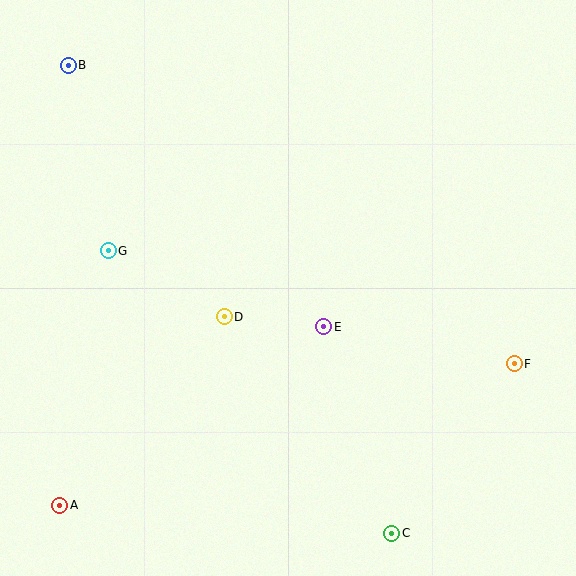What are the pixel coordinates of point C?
Point C is at (392, 533).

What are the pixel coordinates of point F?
Point F is at (514, 364).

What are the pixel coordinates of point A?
Point A is at (60, 505).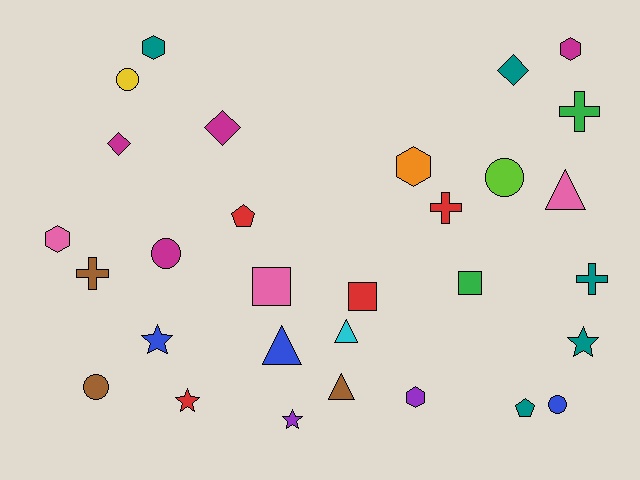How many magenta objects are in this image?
There are 4 magenta objects.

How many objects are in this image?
There are 30 objects.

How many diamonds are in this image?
There are 3 diamonds.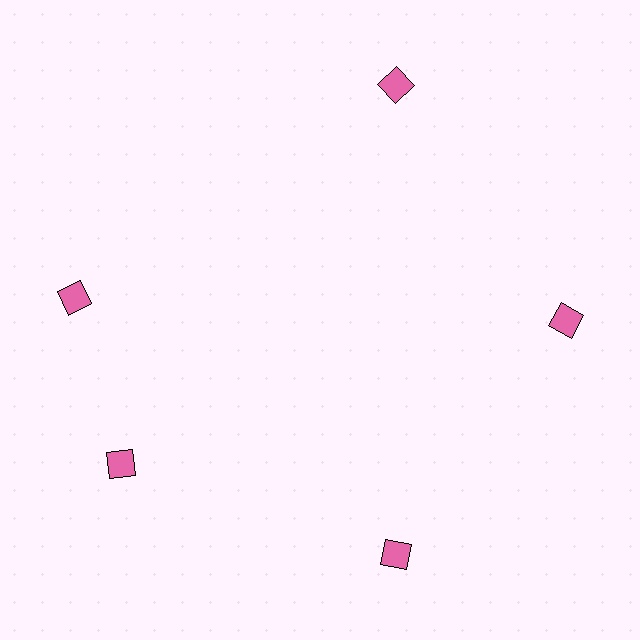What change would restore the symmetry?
The symmetry would be restored by rotating it back into even spacing with its neighbors so that all 5 diamonds sit at equal angles and equal distance from the center.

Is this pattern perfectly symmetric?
No. The 5 pink diamonds are arranged in a ring, but one element near the 10 o'clock position is rotated out of alignment along the ring, breaking the 5-fold rotational symmetry.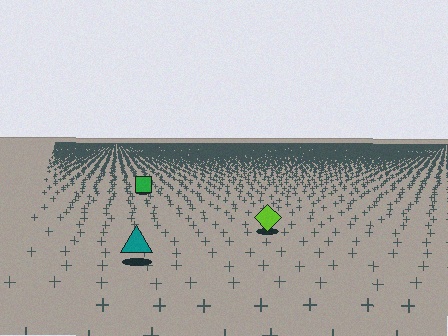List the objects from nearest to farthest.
From nearest to farthest: the teal triangle, the lime diamond, the green square.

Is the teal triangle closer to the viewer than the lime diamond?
Yes. The teal triangle is closer — you can tell from the texture gradient: the ground texture is coarser near it.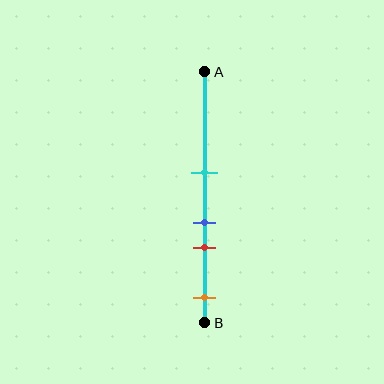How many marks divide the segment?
There are 4 marks dividing the segment.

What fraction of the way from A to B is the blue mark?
The blue mark is approximately 60% (0.6) of the way from A to B.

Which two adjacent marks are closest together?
The blue and red marks are the closest adjacent pair.